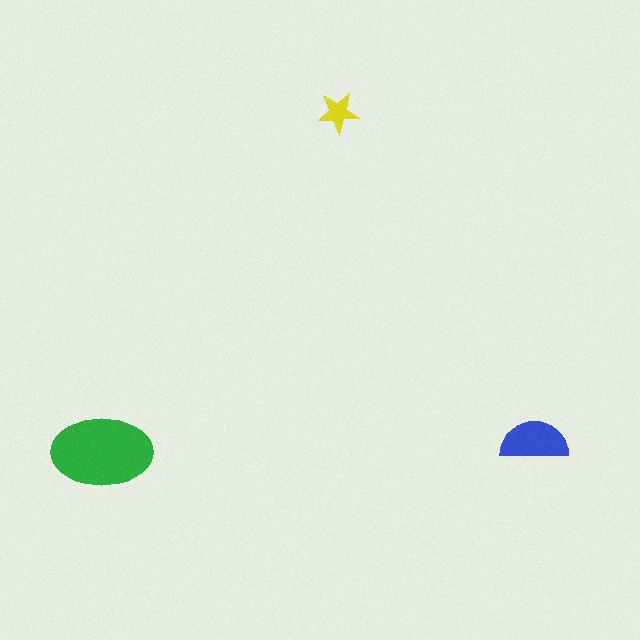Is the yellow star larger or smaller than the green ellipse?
Smaller.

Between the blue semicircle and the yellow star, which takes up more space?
The blue semicircle.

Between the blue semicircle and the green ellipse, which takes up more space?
The green ellipse.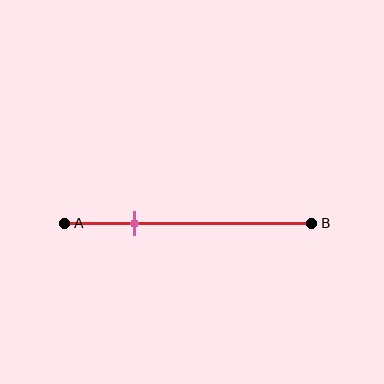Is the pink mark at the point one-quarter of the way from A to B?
No, the mark is at about 30% from A, not at the 25% one-quarter point.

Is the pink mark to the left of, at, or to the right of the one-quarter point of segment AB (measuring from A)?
The pink mark is to the right of the one-quarter point of segment AB.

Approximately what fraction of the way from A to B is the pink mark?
The pink mark is approximately 30% of the way from A to B.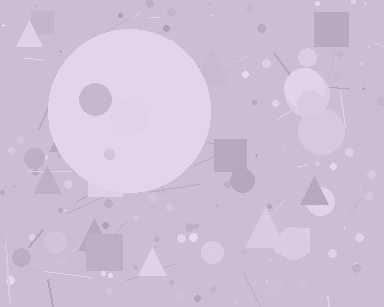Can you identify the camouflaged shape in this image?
The camouflaged shape is a circle.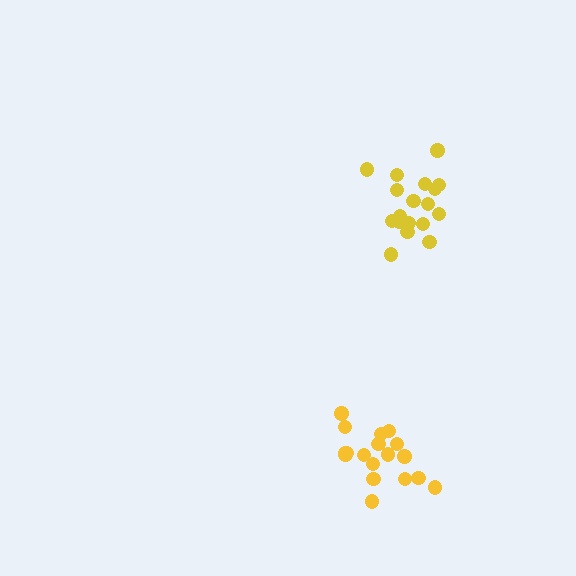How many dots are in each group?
Group 1: 18 dots, Group 2: 18 dots (36 total).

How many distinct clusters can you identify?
There are 2 distinct clusters.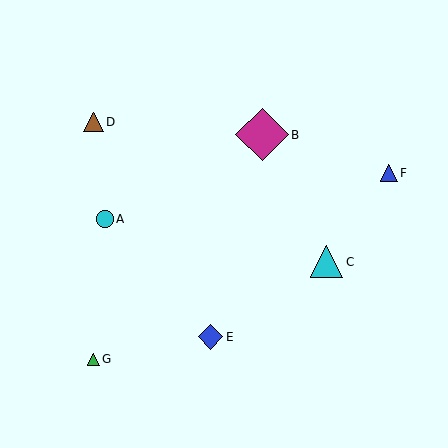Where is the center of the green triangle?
The center of the green triangle is at (93, 359).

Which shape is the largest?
The magenta diamond (labeled B) is the largest.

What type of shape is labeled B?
Shape B is a magenta diamond.